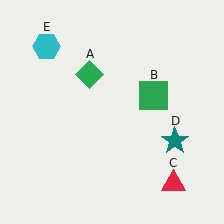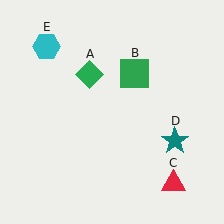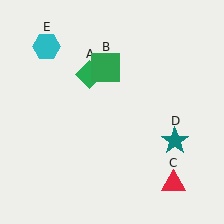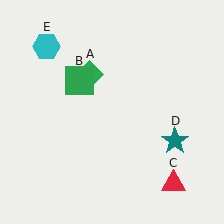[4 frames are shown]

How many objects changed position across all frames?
1 object changed position: green square (object B).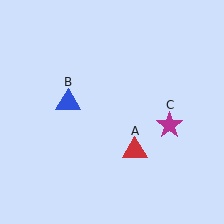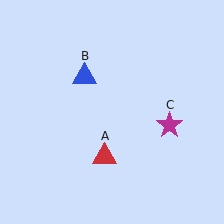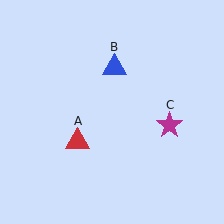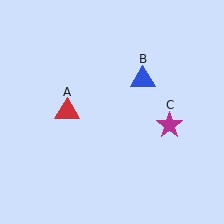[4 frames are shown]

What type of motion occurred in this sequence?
The red triangle (object A), blue triangle (object B) rotated clockwise around the center of the scene.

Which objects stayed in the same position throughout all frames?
Magenta star (object C) remained stationary.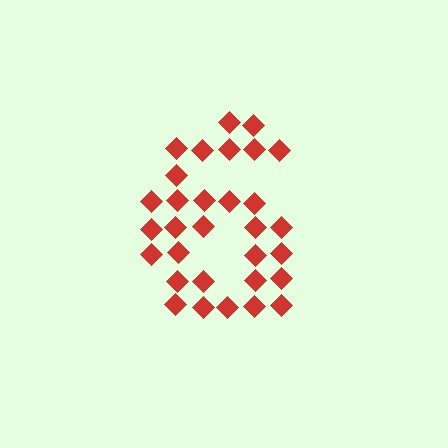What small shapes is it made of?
It is made of small diamonds.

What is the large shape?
The large shape is the digit 6.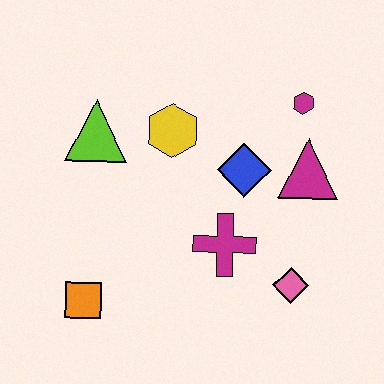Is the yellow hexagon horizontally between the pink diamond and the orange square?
Yes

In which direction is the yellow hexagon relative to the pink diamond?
The yellow hexagon is above the pink diamond.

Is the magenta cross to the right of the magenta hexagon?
No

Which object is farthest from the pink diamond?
The lime triangle is farthest from the pink diamond.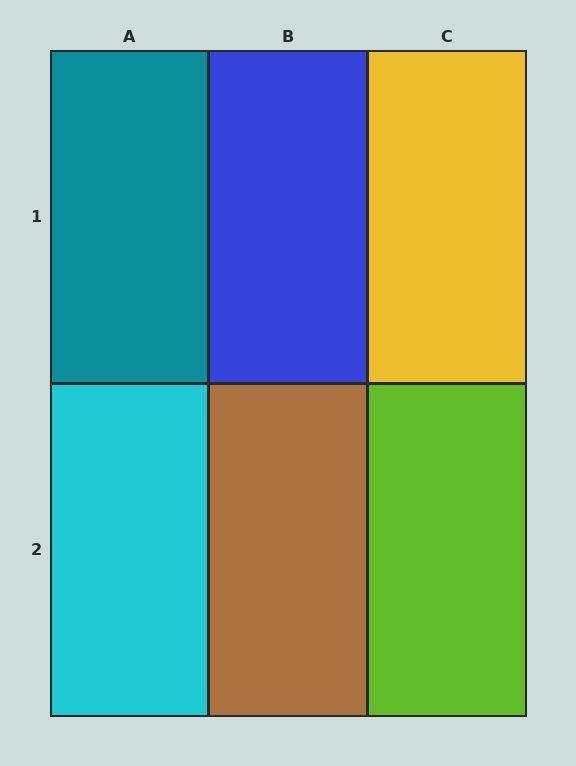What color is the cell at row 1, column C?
Yellow.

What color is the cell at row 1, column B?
Blue.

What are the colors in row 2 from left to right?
Cyan, brown, lime.